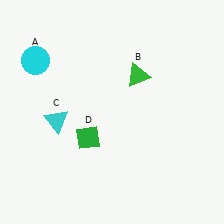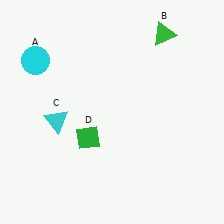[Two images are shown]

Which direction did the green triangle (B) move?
The green triangle (B) moved up.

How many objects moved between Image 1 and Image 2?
1 object moved between the two images.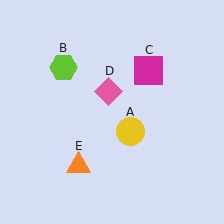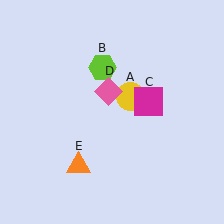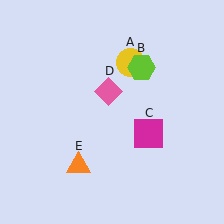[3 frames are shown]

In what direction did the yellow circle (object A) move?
The yellow circle (object A) moved up.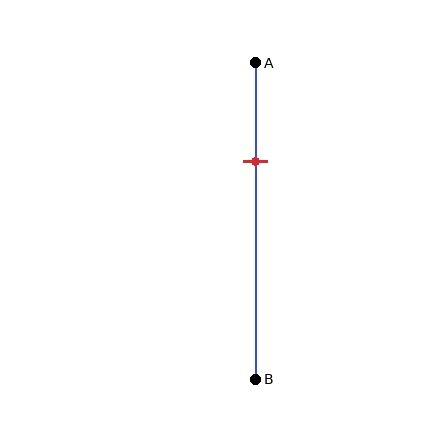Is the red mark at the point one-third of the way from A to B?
Yes, the mark is approximately at the one-third point.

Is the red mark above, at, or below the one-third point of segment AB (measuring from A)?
The red mark is approximately at the one-third point of segment AB.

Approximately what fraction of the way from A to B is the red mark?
The red mark is approximately 30% of the way from A to B.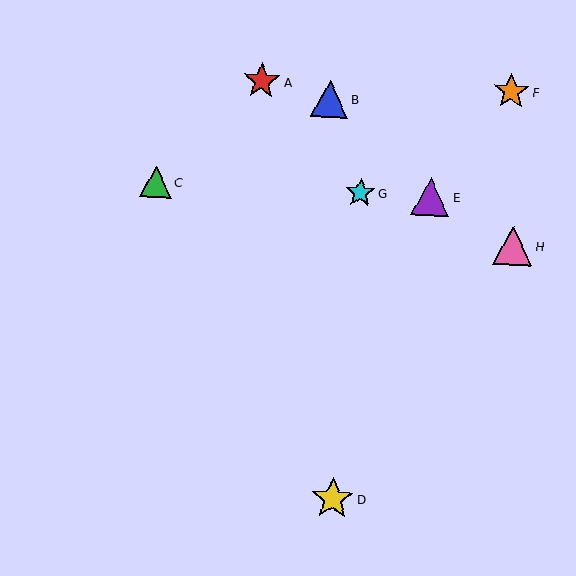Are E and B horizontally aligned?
No, E is at y≈196 and B is at y≈99.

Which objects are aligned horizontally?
Objects C, E, G are aligned horizontally.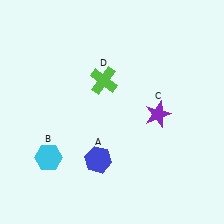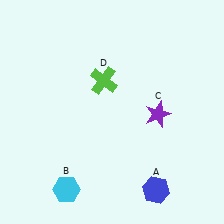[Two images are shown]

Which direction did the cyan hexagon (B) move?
The cyan hexagon (B) moved down.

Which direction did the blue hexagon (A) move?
The blue hexagon (A) moved right.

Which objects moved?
The objects that moved are: the blue hexagon (A), the cyan hexagon (B).